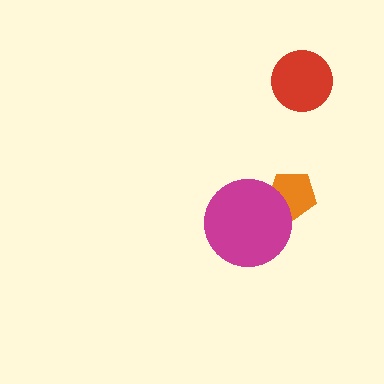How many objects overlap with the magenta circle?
1 object overlaps with the magenta circle.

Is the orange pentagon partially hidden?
Yes, it is partially covered by another shape.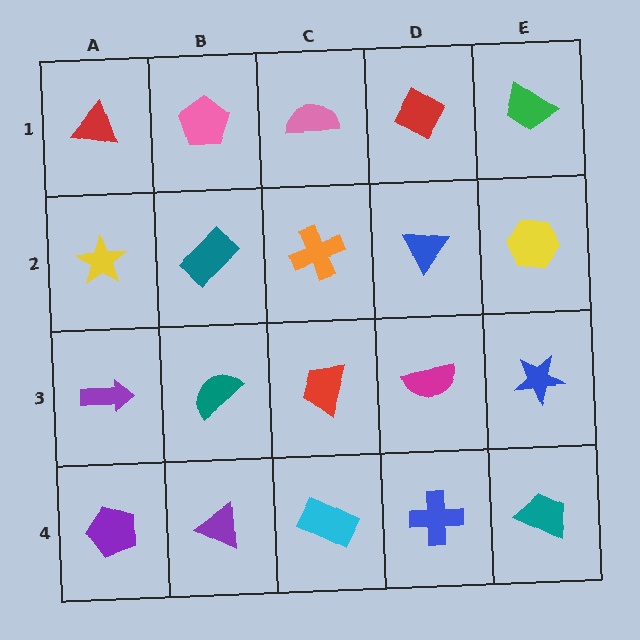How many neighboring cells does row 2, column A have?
3.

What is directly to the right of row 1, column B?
A pink semicircle.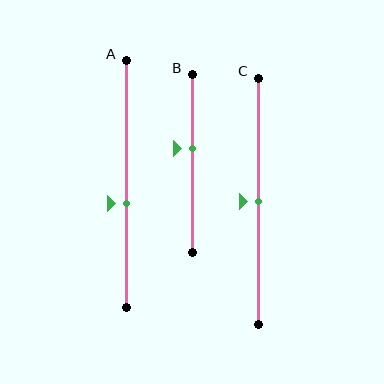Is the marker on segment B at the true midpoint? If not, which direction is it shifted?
No, the marker on segment B is shifted upward by about 9% of the segment length.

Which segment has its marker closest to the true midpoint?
Segment C has its marker closest to the true midpoint.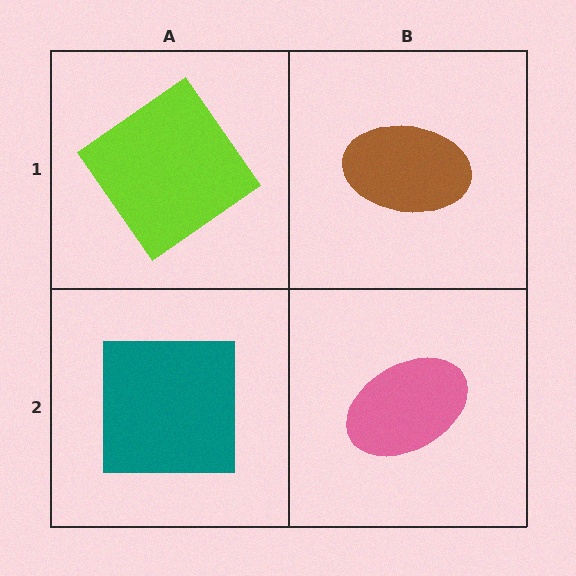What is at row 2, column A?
A teal square.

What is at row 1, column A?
A lime diamond.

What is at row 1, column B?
A brown ellipse.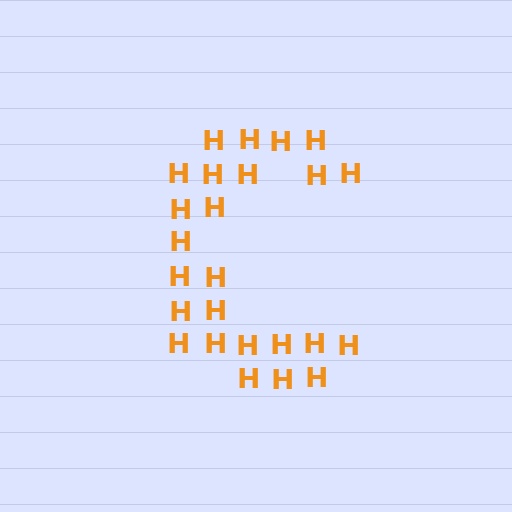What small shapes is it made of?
It is made of small letter H's.